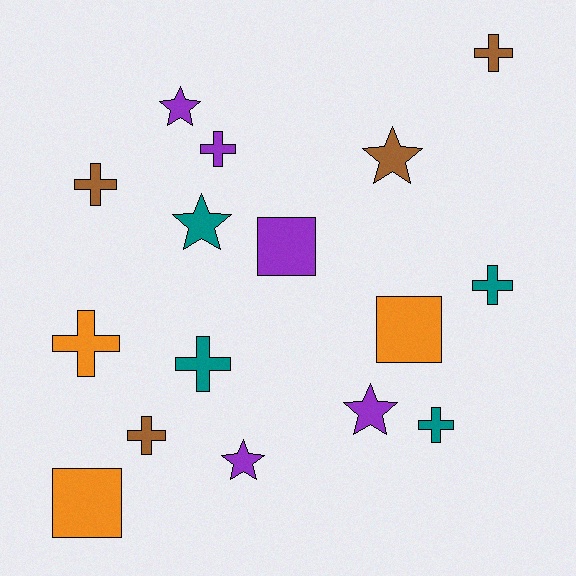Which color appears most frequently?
Purple, with 5 objects.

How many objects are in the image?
There are 16 objects.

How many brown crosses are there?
There are 3 brown crosses.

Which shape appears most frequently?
Cross, with 8 objects.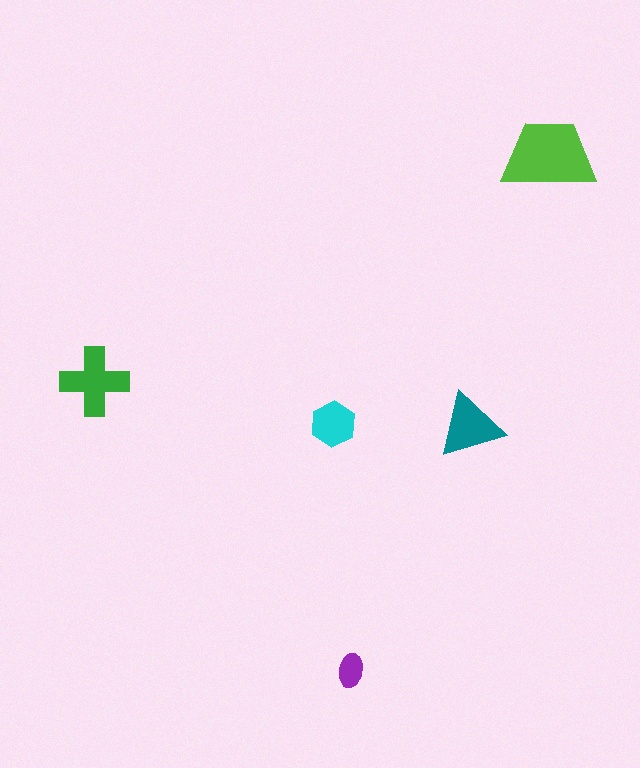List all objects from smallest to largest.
The purple ellipse, the cyan hexagon, the teal triangle, the green cross, the lime trapezoid.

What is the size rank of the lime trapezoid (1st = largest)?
1st.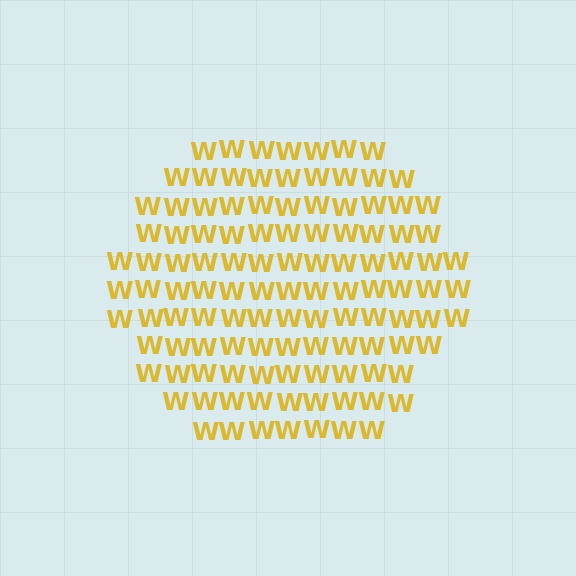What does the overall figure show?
The overall figure shows a hexagon.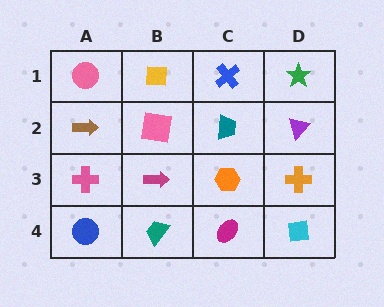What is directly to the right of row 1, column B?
A blue cross.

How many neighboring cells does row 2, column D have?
3.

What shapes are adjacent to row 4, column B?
A magenta arrow (row 3, column B), a blue circle (row 4, column A), a magenta ellipse (row 4, column C).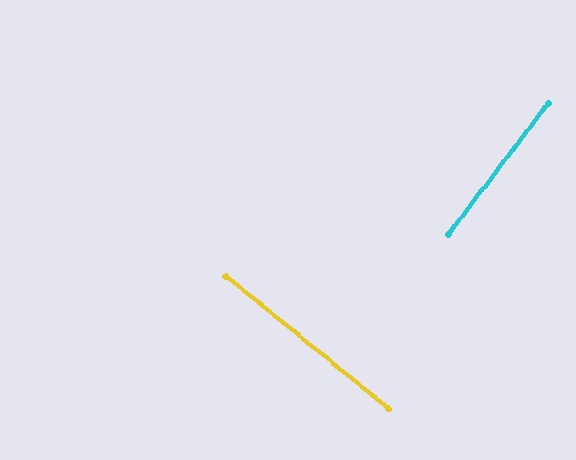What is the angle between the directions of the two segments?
Approximately 88 degrees.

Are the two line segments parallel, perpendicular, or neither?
Perpendicular — they meet at approximately 88°.